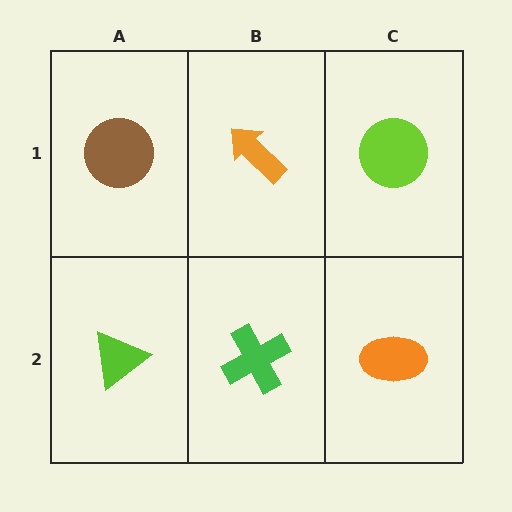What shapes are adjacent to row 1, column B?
A green cross (row 2, column B), a brown circle (row 1, column A), a lime circle (row 1, column C).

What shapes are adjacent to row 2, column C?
A lime circle (row 1, column C), a green cross (row 2, column B).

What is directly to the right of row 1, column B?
A lime circle.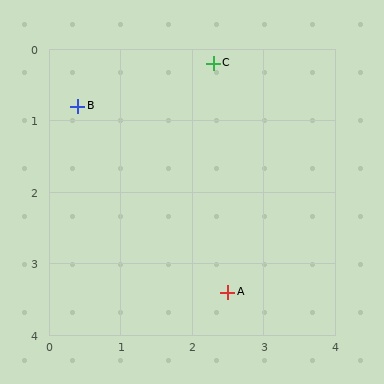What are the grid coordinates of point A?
Point A is at approximately (2.5, 3.4).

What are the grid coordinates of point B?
Point B is at approximately (0.4, 0.8).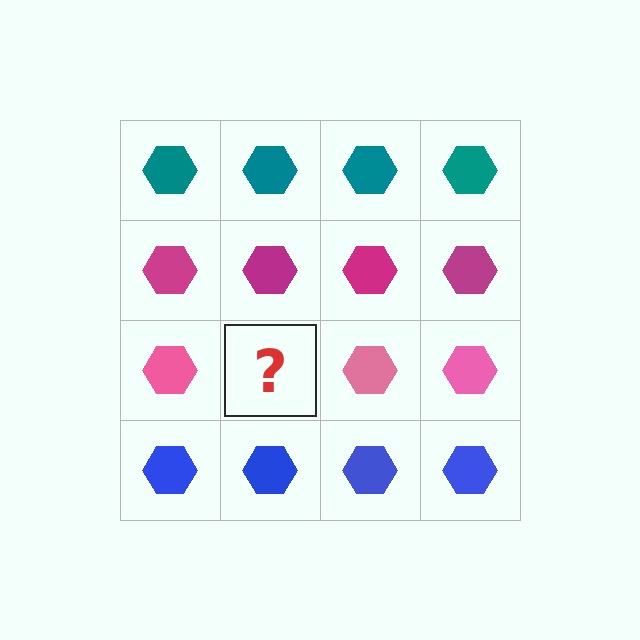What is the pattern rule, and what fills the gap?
The rule is that each row has a consistent color. The gap should be filled with a pink hexagon.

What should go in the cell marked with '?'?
The missing cell should contain a pink hexagon.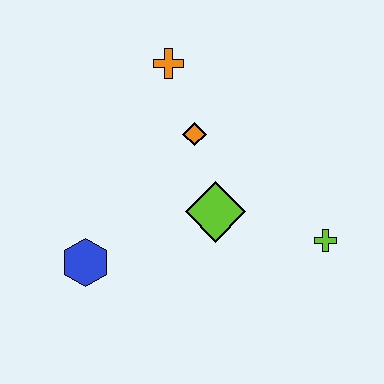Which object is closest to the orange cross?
The orange diamond is closest to the orange cross.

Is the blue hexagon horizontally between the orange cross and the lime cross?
No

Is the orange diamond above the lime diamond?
Yes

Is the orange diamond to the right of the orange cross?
Yes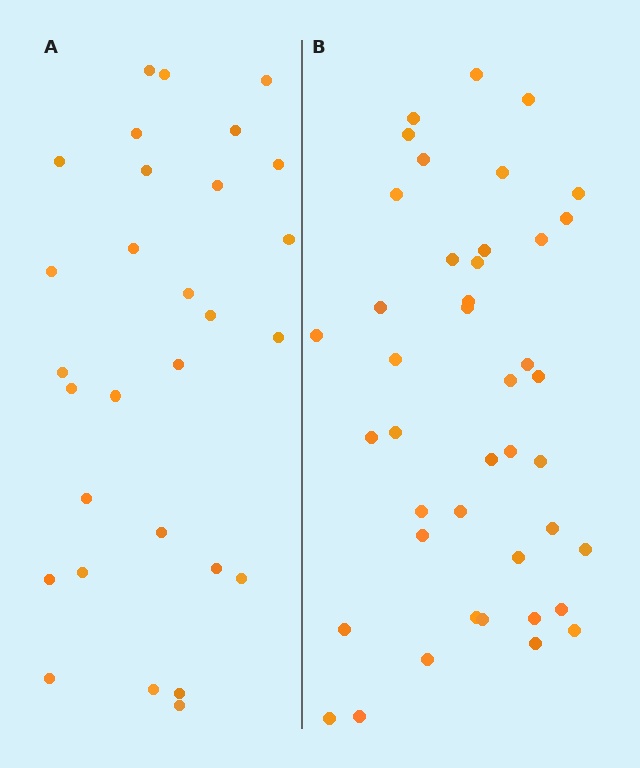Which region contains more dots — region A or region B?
Region B (the right region) has more dots.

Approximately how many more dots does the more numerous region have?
Region B has approximately 15 more dots than region A.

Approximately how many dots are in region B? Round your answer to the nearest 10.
About 40 dots. (The exact count is 42, which rounds to 40.)